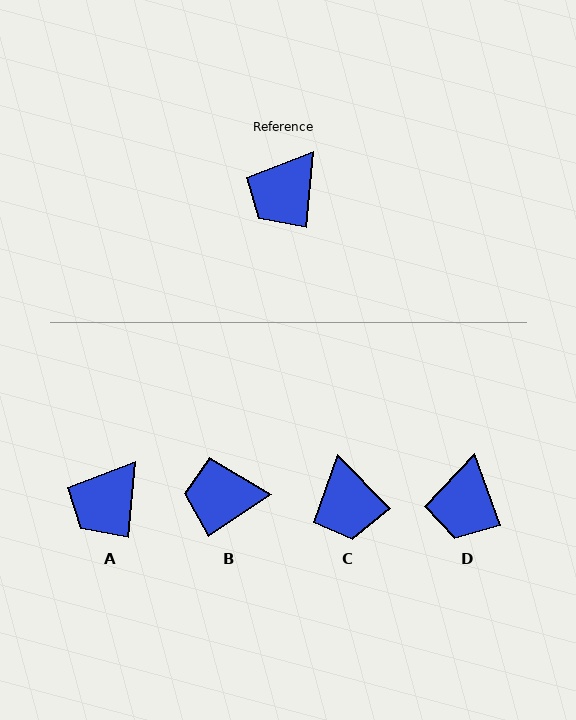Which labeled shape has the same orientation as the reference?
A.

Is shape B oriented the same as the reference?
No, it is off by about 52 degrees.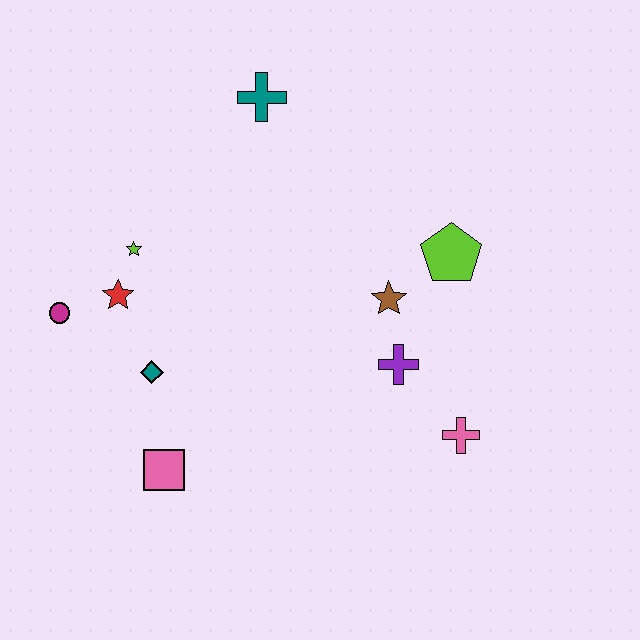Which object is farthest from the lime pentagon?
The magenta circle is farthest from the lime pentagon.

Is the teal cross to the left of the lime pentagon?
Yes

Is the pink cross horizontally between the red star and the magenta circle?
No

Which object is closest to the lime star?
The red star is closest to the lime star.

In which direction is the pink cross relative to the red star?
The pink cross is to the right of the red star.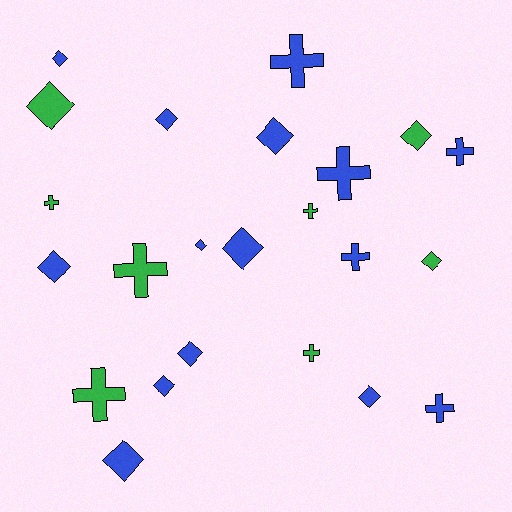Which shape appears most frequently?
Diamond, with 13 objects.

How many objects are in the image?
There are 23 objects.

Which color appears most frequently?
Blue, with 15 objects.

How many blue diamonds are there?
There are 10 blue diamonds.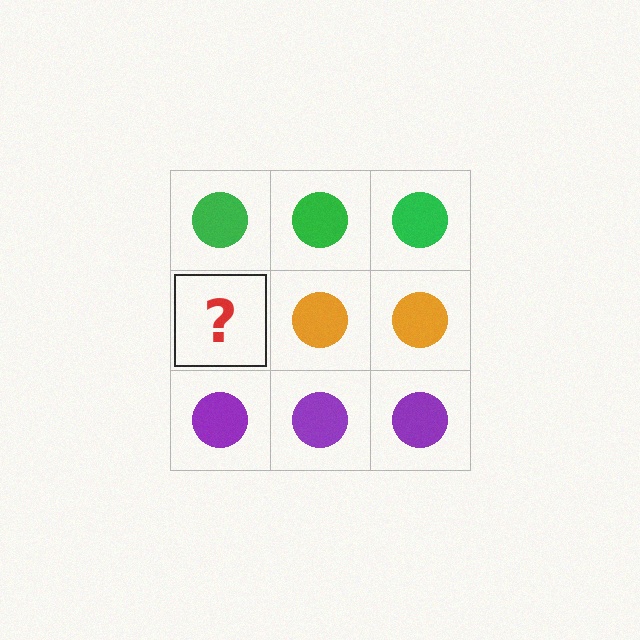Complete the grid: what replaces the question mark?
The question mark should be replaced with an orange circle.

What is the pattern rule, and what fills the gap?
The rule is that each row has a consistent color. The gap should be filled with an orange circle.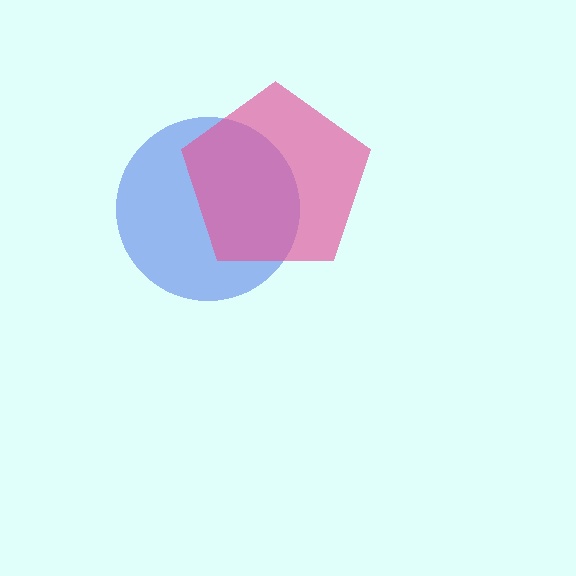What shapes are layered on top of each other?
The layered shapes are: a blue circle, a pink pentagon.